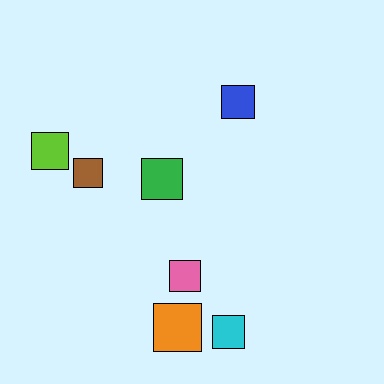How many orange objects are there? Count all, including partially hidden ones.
There is 1 orange object.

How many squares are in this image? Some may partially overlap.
There are 7 squares.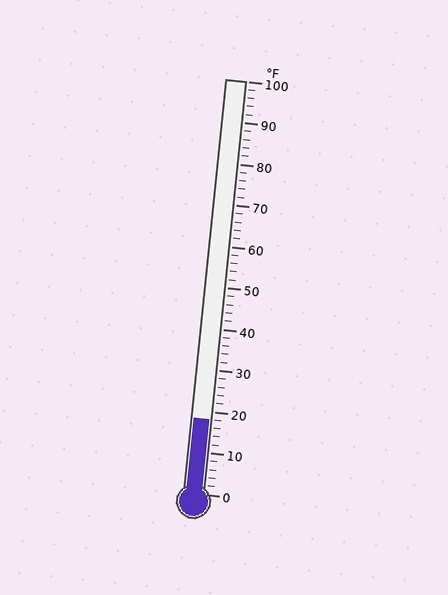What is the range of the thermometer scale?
The thermometer scale ranges from 0°F to 100°F.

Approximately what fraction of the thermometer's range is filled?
The thermometer is filled to approximately 20% of its range.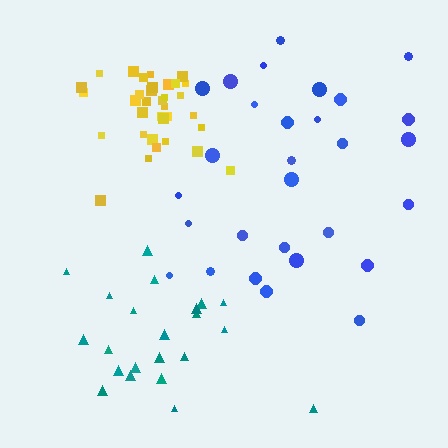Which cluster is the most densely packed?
Yellow.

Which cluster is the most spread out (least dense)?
Teal.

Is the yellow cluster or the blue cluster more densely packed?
Yellow.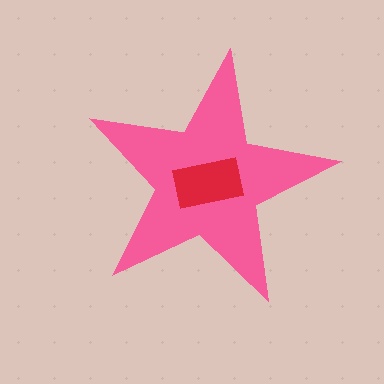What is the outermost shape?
The pink star.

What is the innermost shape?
The red rectangle.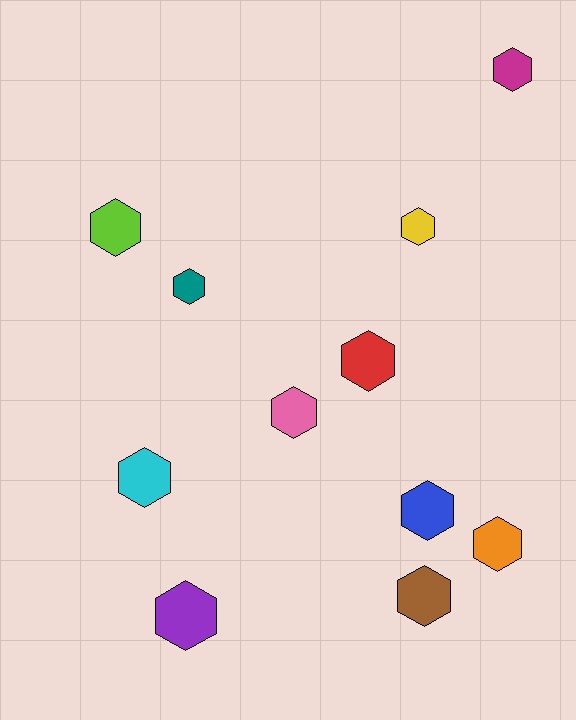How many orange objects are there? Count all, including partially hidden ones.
There is 1 orange object.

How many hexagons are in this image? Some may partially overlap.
There are 11 hexagons.